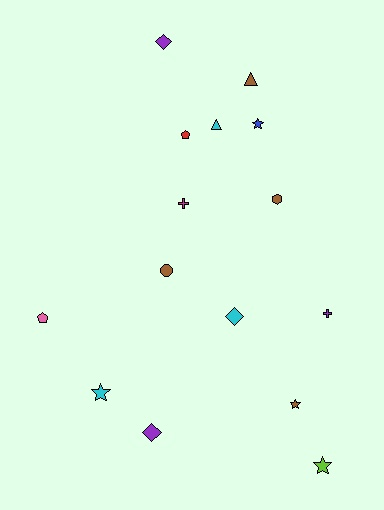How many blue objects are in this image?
There is 1 blue object.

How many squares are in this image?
There are no squares.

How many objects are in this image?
There are 15 objects.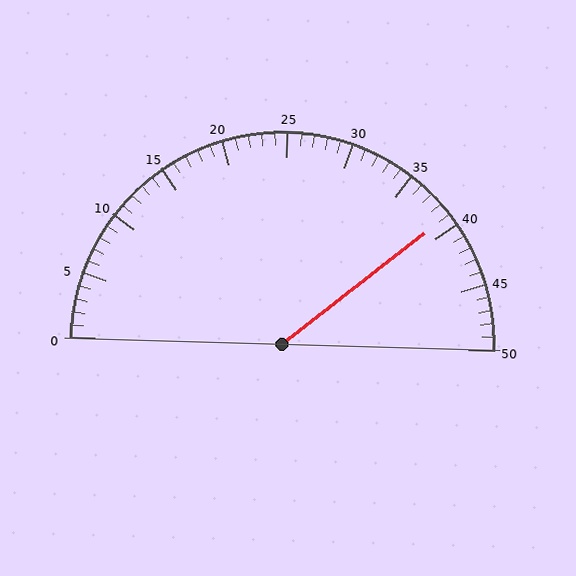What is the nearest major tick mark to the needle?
The nearest major tick mark is 40.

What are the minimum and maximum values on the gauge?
The gauge ranges from 0 to 50.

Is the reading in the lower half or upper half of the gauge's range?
The reading is in the upper half of the range (0 to 50).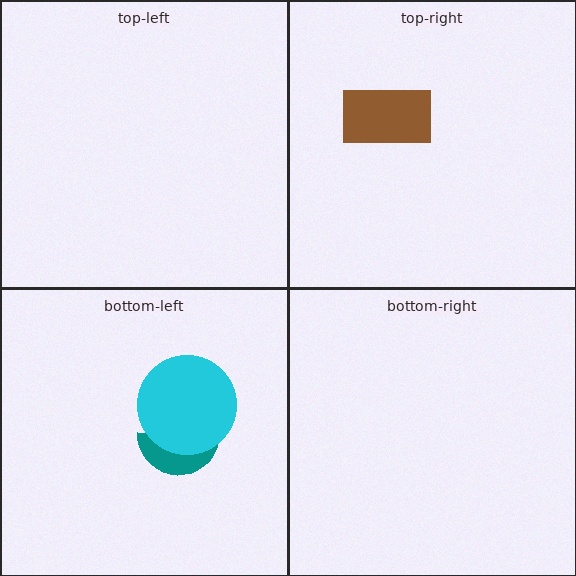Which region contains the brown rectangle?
The top-right region.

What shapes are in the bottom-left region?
The teal semicircle, the cyan circle.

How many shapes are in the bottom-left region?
2.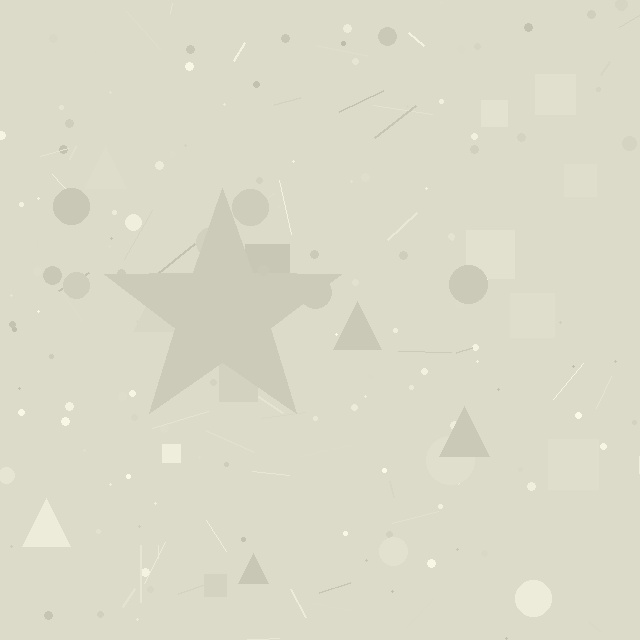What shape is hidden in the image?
A star is hidden in the image.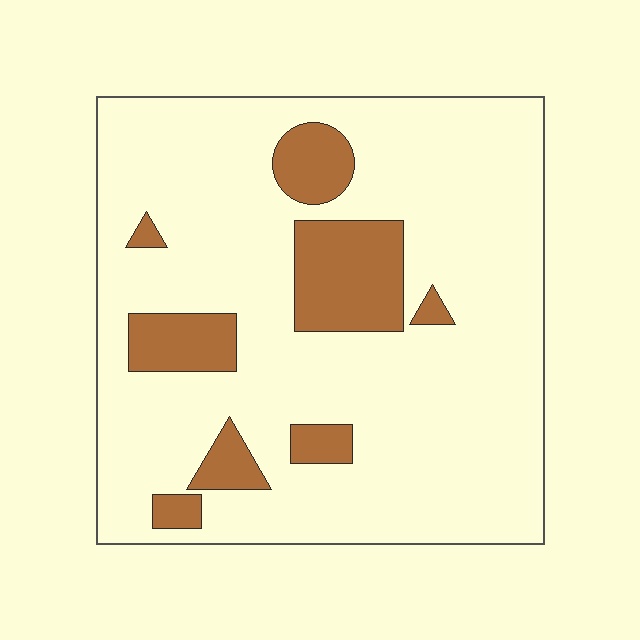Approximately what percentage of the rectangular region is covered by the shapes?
Approximately 15%.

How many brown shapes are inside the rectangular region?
8.